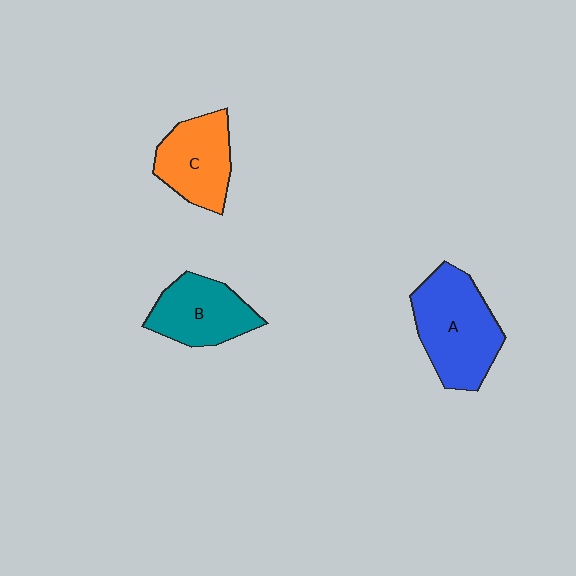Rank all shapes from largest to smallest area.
From largest to smallest: A (blue), C (orange), B (teal).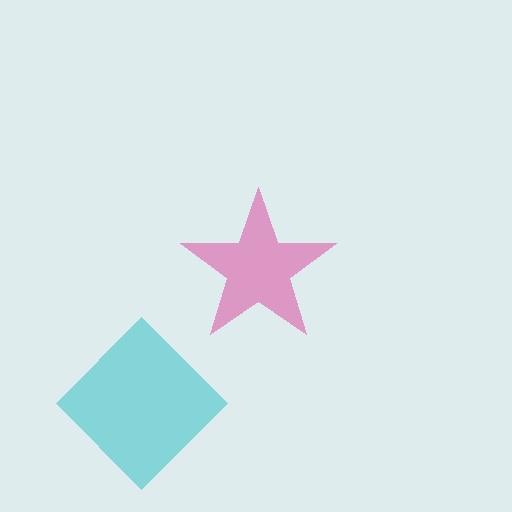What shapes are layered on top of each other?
The layered shapes are: a pink star, a cyan diamond.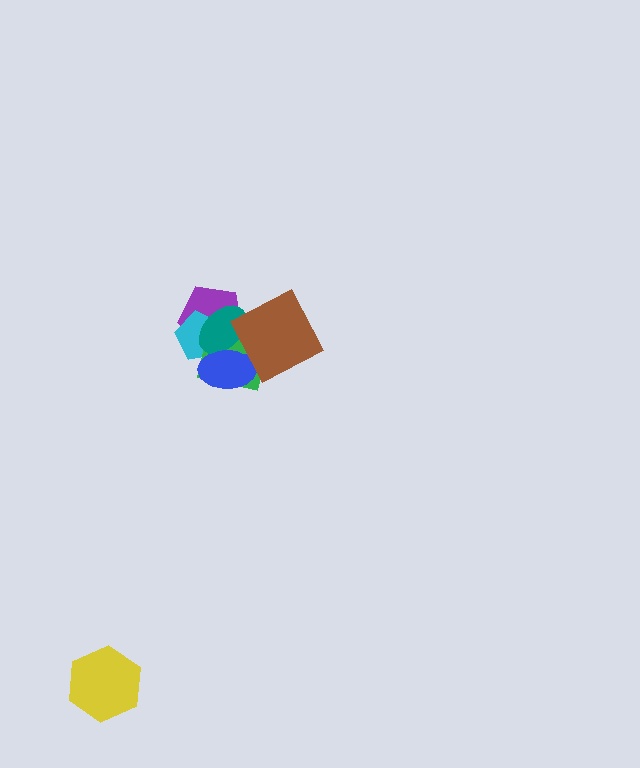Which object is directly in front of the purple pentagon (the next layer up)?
The cyan pentagon is directly in front of the purple pentagon.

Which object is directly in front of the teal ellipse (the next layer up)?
The blue ellipse is directly in front of the teal ellipse.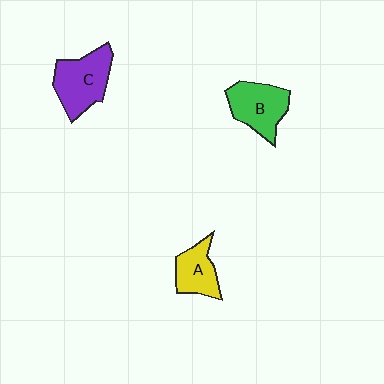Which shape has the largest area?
Shape C (purple).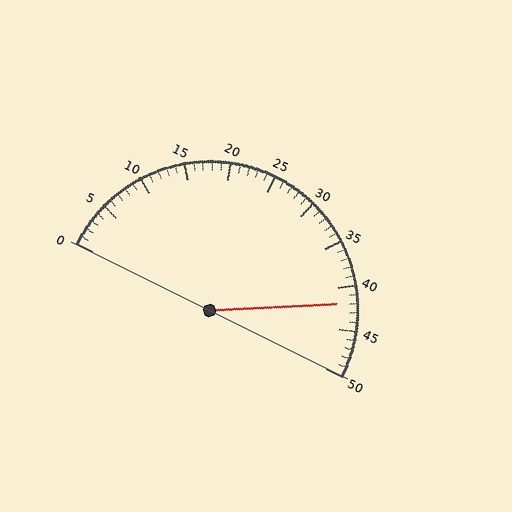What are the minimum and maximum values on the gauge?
The gauge ranges from 0 to 50.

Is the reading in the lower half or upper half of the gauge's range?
The reading is in the upper half of the range (0 to 50).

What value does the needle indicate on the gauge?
The needle indicates approximately 42.